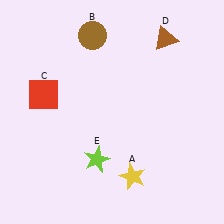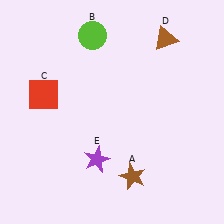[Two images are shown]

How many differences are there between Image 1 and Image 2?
There are 3 differences between the two images.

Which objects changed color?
A changed from yellow to brown. B changed from brown to lime. E changed from lime to purple.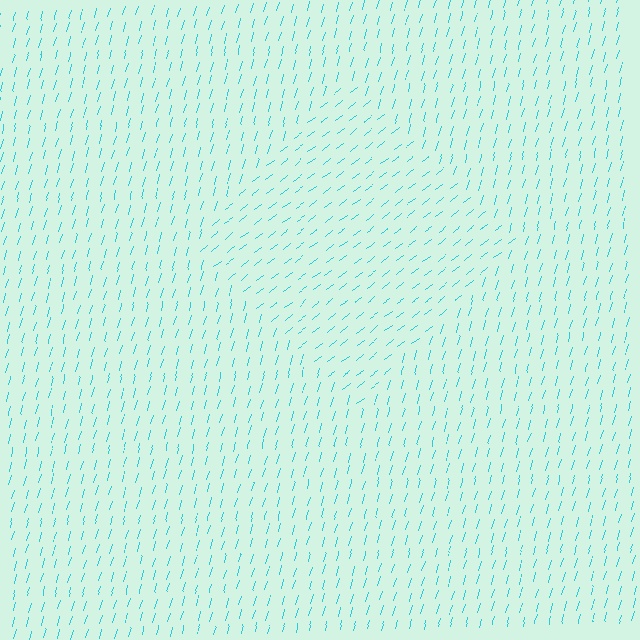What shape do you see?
I see a diamond.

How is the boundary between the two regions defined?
The boundary is defined purely by a change in line orientation (approximately 36 degrees difference). All lines are the same color and thickness.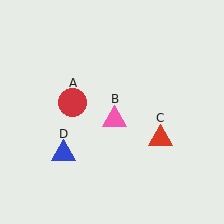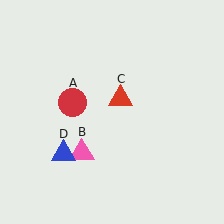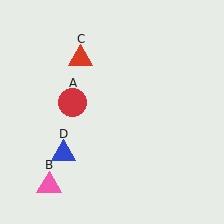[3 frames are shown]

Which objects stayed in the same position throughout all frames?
Red circle (object A) and blue triangle (object D) remained stationary.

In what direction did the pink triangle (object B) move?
The pink triangle (object B) moved down and to the left.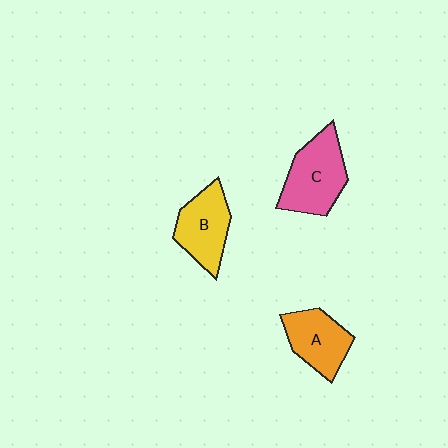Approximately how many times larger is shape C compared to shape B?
Approximately 1.2 times.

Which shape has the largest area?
Shape C (pink).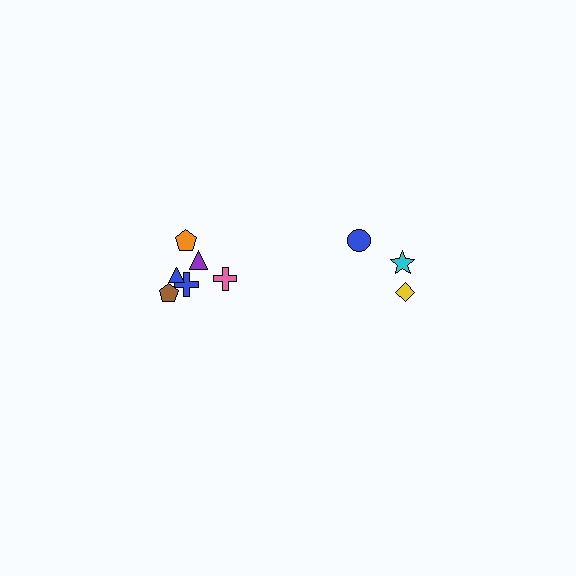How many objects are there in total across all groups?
There are 9 objects.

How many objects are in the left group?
There are 6 objects.